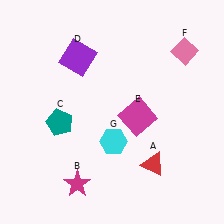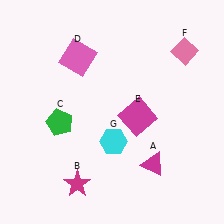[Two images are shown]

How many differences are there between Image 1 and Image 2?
There are 3 differences between the two images.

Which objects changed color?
A changed from red to magenta. C changed from teal to green. D changed from purple to pink.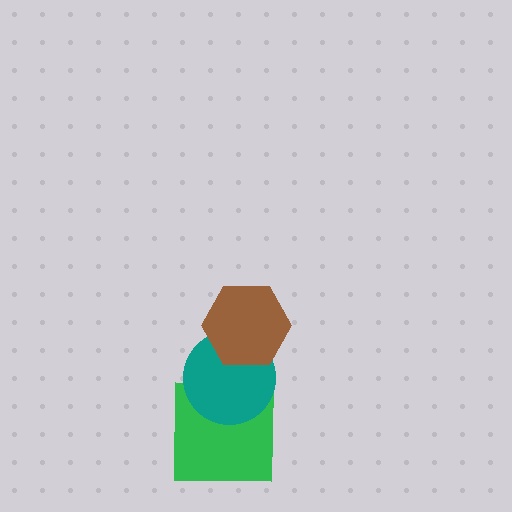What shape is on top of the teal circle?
The brown hexagon is on top of the teal circle.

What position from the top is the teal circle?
The teal circle is 2nd from the top.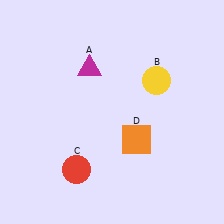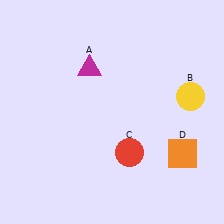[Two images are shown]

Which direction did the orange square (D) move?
The orange square (D) moved right.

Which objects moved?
The objects that moved are: the yellow circle (B), the red circle (C), the orange square (D).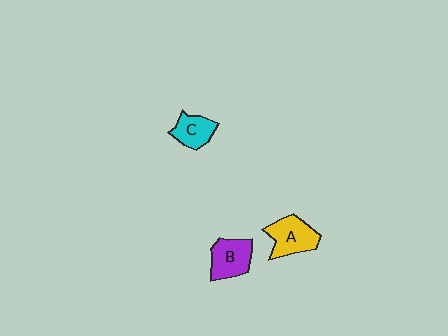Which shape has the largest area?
Shape A (yellow).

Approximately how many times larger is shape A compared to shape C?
Approximately 1.4 times.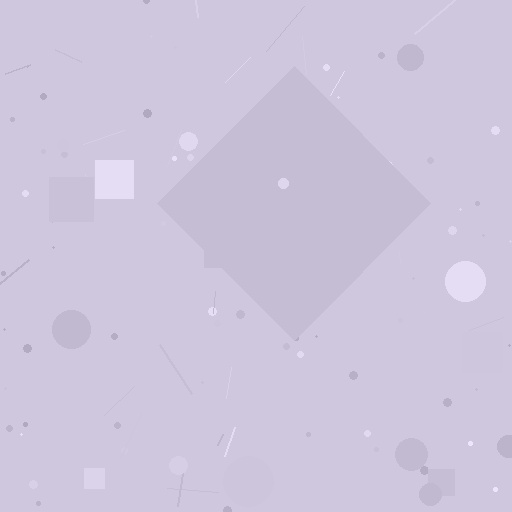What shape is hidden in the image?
A diamond is hidden in the image.